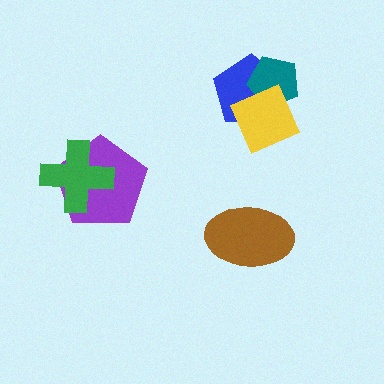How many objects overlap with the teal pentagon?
2 objects overlap with the teal pentagon.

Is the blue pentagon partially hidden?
Yes, it is partially covered by another shape.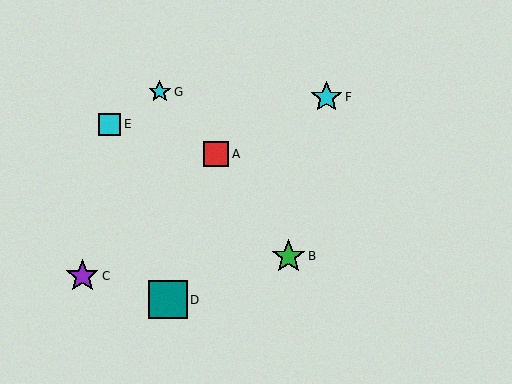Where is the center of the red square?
The center of the red square is at (216, 154).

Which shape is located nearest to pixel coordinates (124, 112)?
The cyan square (labeled E) at (109, 124) is nearest to that location.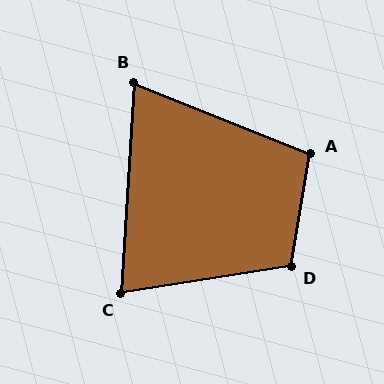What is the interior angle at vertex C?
Approximately 77 degrees (acute).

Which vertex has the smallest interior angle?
B, at approximately 72 degrees.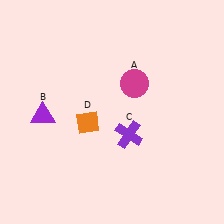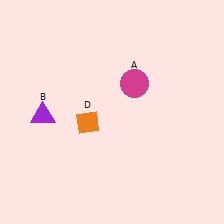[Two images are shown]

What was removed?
The purple cross (C) was removed in Image 2.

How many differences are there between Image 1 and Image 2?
There is 1 difference between the two images.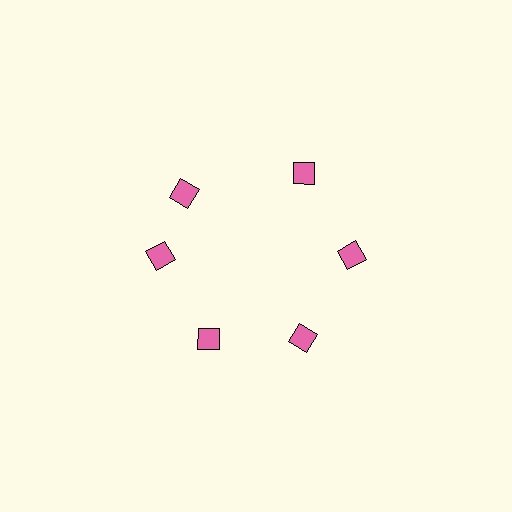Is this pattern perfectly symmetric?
No. The 6 pink diamonds are arranged in a ring, but one element near the 11 o'clock position is rotated out of alignment along the ring, breaking the 6-fold rotational symmetry.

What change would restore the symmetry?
The symmetry would be restored by rotating it back into even spacing with its neighbors so that all 6 diamonds sit at equal angles and equal distance from the center.